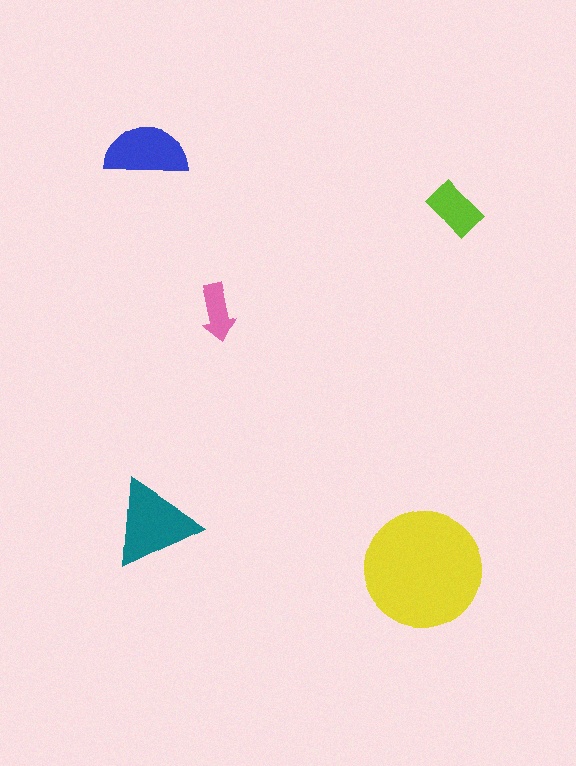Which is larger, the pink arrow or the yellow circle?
The yellow circle.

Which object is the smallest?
The pink arrow.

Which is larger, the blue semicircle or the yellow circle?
The yellow circle.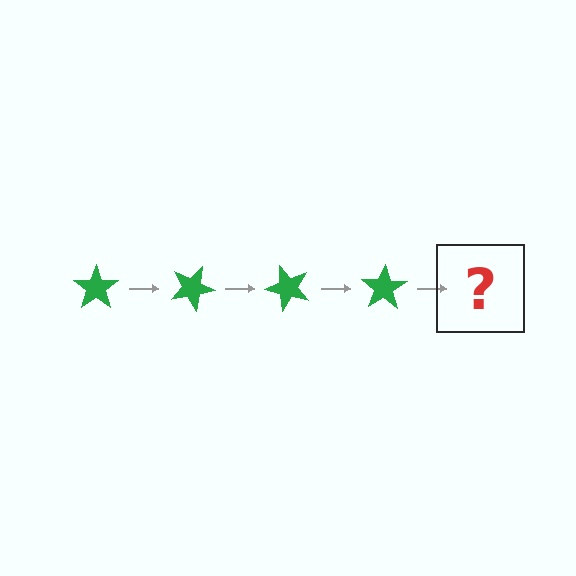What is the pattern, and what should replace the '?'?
The pattern is that the star rotates 25 degrees each step. The '?' should be a green star rotated 100 degrees.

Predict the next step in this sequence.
The next step is a green star rotated 100 degrees.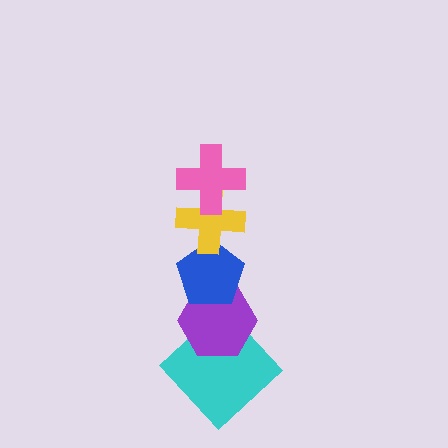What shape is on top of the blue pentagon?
The yellow cross is on top of the blue pentagon.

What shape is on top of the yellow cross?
The pink cross is on top of the yellow cross.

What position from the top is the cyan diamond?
The cyan diamond is 5th from the top.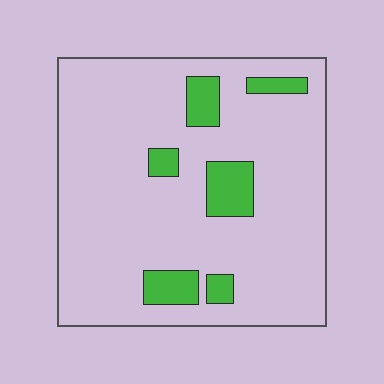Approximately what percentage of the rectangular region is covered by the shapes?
Approximately 15%.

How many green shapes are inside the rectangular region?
6.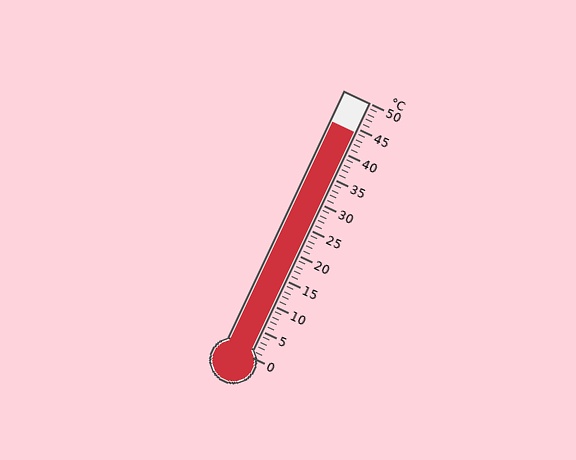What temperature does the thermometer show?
The thermometer shows approximately 44°C.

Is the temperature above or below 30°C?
The temperature is above 30°C.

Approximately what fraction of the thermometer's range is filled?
The thermometer is filled to approximately 90% of its range.